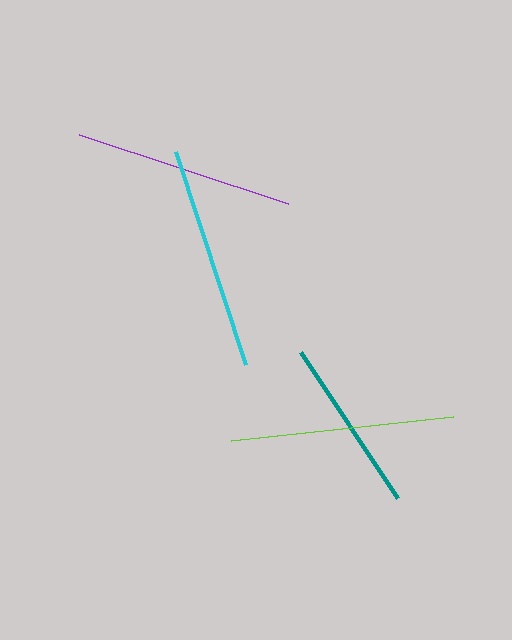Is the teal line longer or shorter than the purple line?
The purple line is longer than the teal line.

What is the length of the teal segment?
The teal segment is approximately 175 pixels long.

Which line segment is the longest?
The cyan line is the longest at approximately 224 pixels.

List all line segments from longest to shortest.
From longest to shortest: cyan, lime, purple, teal.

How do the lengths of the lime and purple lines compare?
The lime and purple lines are approximately the same length.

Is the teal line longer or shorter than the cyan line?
The cyan line is longer than the teal line.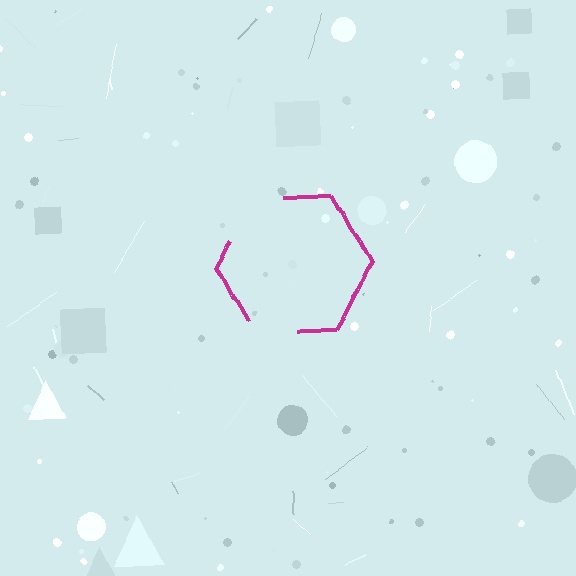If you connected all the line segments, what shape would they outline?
They would outline a hexagon.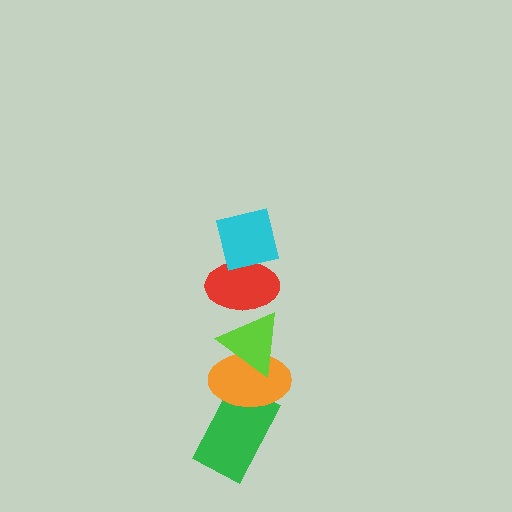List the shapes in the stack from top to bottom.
From top to bottom: the cyan square, the red ellipse, the lime triangle, the orange ellipse, the green rectangle.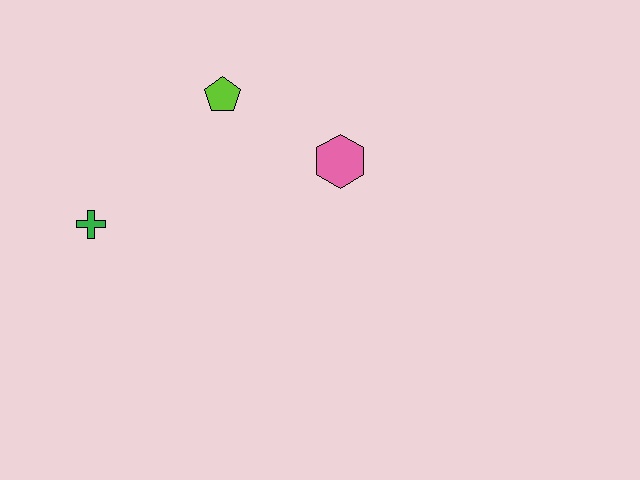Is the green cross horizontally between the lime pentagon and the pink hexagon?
No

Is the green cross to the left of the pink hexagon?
Yes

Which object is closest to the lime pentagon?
The pink hexagon is closest to the lime pentagon.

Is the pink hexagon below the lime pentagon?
Yes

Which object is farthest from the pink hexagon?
The green cross is farthest from the pink hexagon.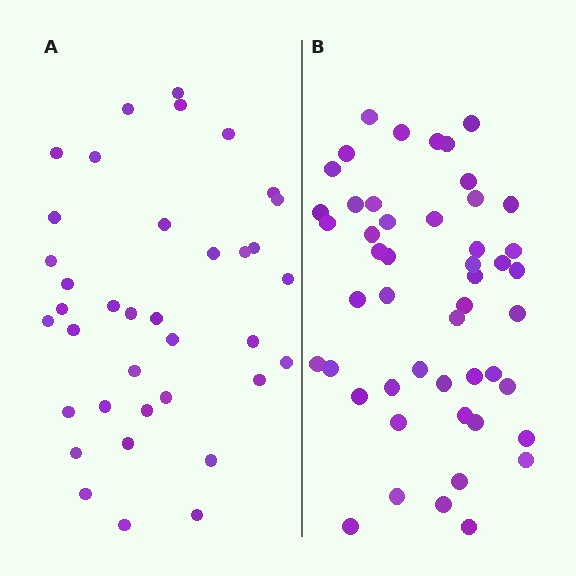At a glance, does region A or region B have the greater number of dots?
Region B (the right region) has more dots.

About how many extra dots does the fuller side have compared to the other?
Region B has roughly 12 or so more dots than region A.